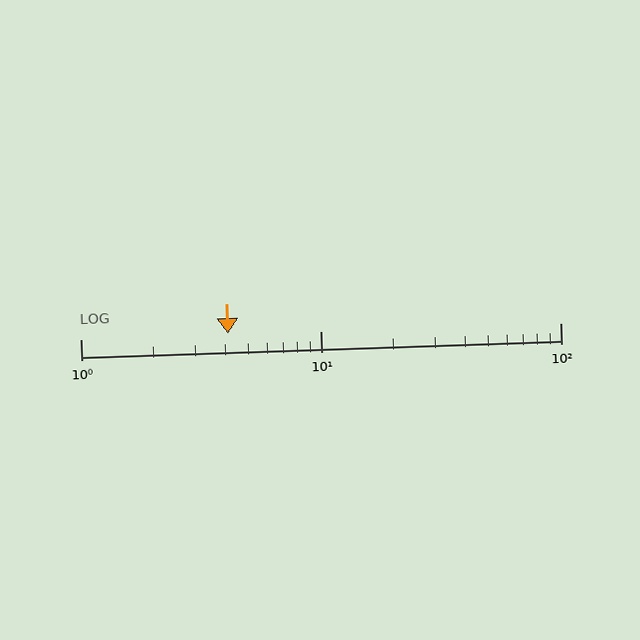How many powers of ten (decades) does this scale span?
The scale spans 2 decades, from 1 to 100.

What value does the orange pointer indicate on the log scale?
The pointer indicates approximately 4.1.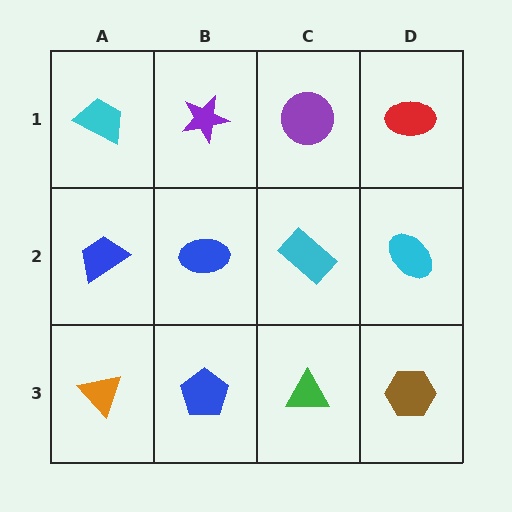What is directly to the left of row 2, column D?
A cyan rectangle.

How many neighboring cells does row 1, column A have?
2.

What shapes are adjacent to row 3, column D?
A cyan ellipse (row 2, column D), a green triangle (row 3, column C).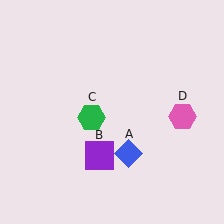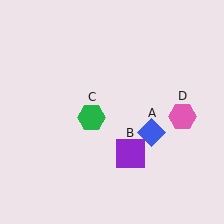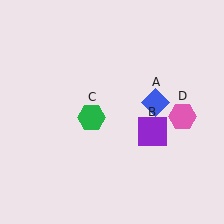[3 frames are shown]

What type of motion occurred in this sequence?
The blue diamond (object A), purple square (object B) rotated counterclockwise around the center of the scene.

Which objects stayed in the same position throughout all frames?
Green hexagon (object C) and pink hexagon (object D) remained stationary.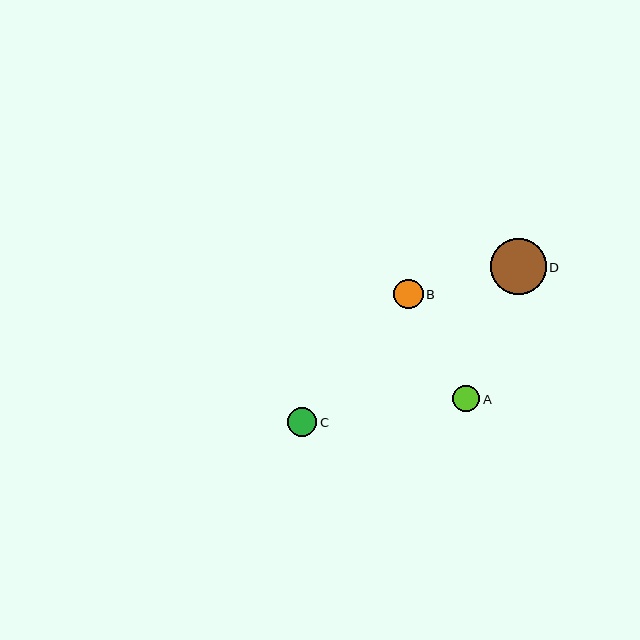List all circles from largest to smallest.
From largest to smallest: D, B, C, A.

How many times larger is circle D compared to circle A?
Circle D is approximately 2.1 times the size of circle A.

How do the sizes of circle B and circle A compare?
Circle B and circle A are approximately the same size.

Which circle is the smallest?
Circle A is the smallest with a size of approximately 27 pixels.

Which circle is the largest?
Circle D is the largest with a size of approximately 55 pixels.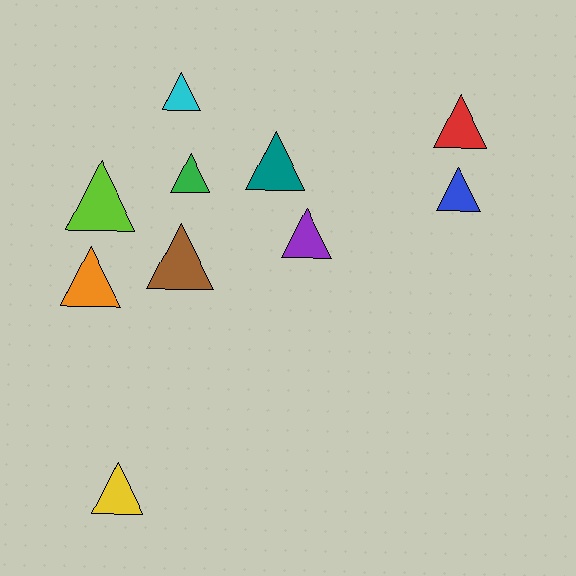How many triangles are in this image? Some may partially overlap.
There are 10 triangles.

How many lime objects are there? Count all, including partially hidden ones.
There is 1 lime object.